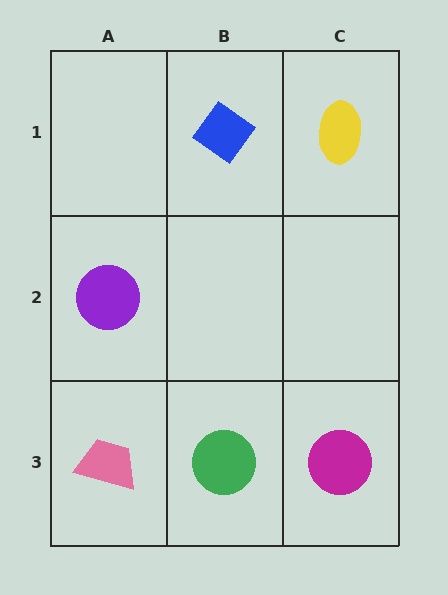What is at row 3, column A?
A pink trapezoid.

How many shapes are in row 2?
1 shape.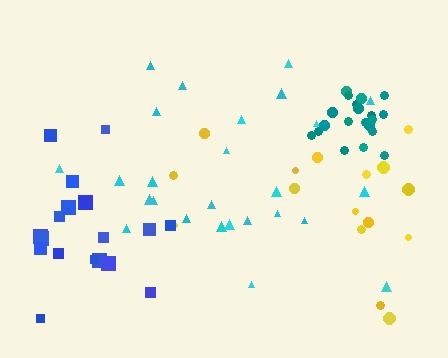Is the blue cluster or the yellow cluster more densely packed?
Blue.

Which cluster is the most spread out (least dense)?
Yellow.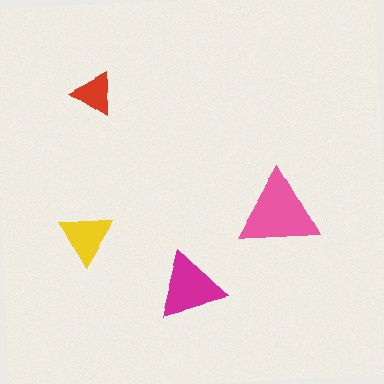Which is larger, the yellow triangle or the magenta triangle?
The magenta one.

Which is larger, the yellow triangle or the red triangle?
The yellow one.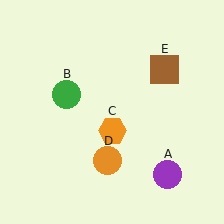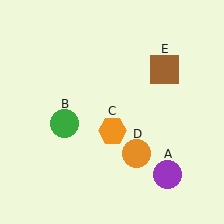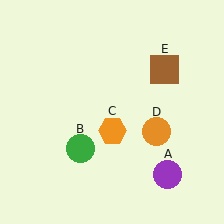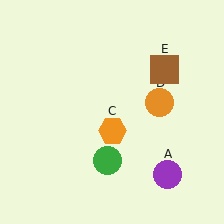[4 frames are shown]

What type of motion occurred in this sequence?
The green circle (object B), orange circle (object D) rotated counterclockwise around the center of the scene.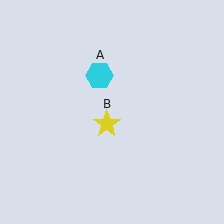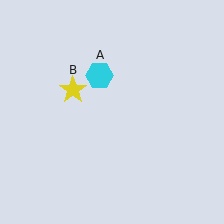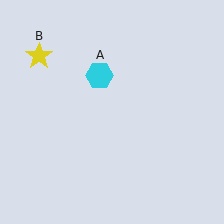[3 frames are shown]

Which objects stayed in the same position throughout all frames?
Cyan hexagon (object A) remained stationary.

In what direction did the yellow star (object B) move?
The yellow star (object B) moved up and to the left.